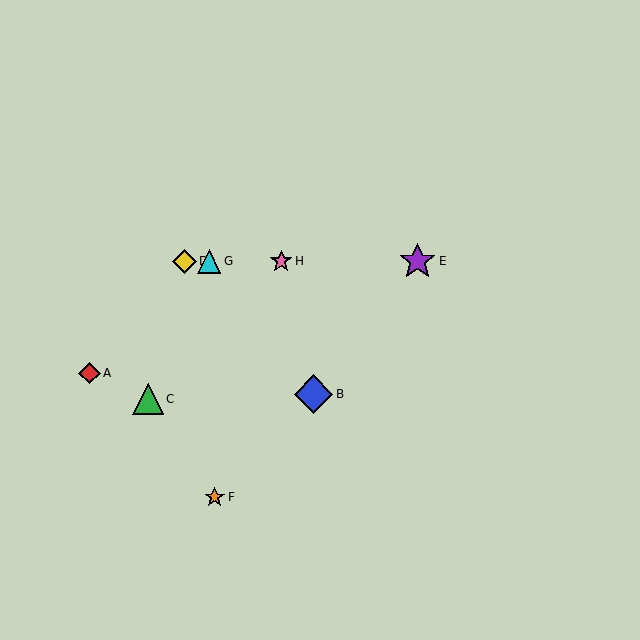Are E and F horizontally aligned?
No, E is at y≈261 and F is at y≈497.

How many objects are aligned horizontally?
4 objects (D, E, G, H) are aligned horizontally.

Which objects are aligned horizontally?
Objects D, E, G, H are aligned horizontally.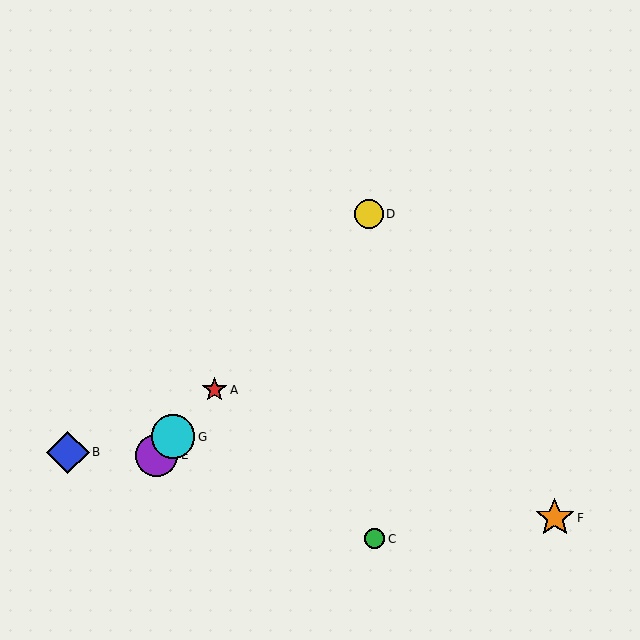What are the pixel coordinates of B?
Object B is at (68, 452).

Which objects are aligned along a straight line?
Objects A, D, E, G are aligned along a straight line.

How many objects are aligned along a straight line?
4 objects (A, D, E, G) are aligned along a straight line.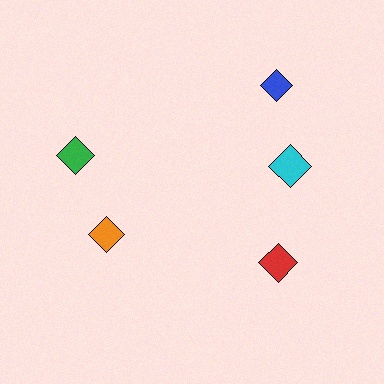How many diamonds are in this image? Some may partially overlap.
There are 5 diamonds.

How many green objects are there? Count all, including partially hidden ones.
There is 1 green object.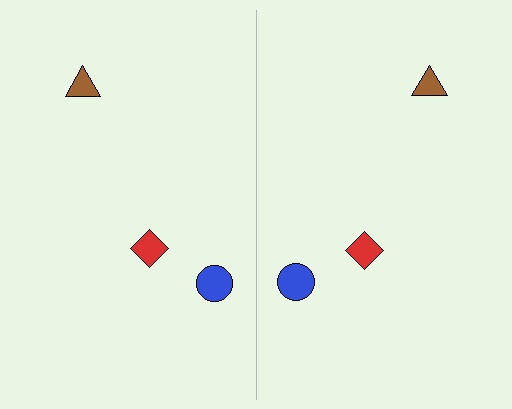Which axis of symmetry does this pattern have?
The pattern has a vertical axis of symmetry running through the center of the image.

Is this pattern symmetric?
Yes, this pattern has bilateral (reflection) symmetry.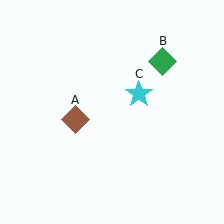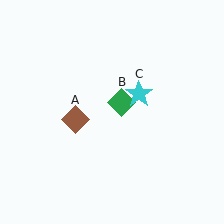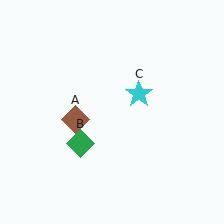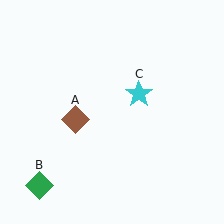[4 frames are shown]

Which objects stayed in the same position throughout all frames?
Brown diamond (object A) and cyan star (object C) remained stationary.